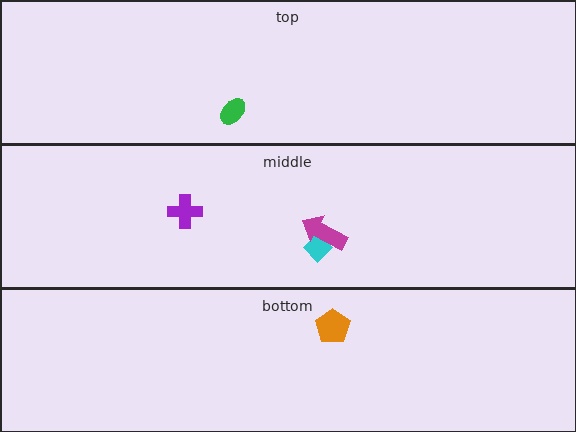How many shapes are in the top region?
1.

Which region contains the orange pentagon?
The bottom region.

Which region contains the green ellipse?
The top region.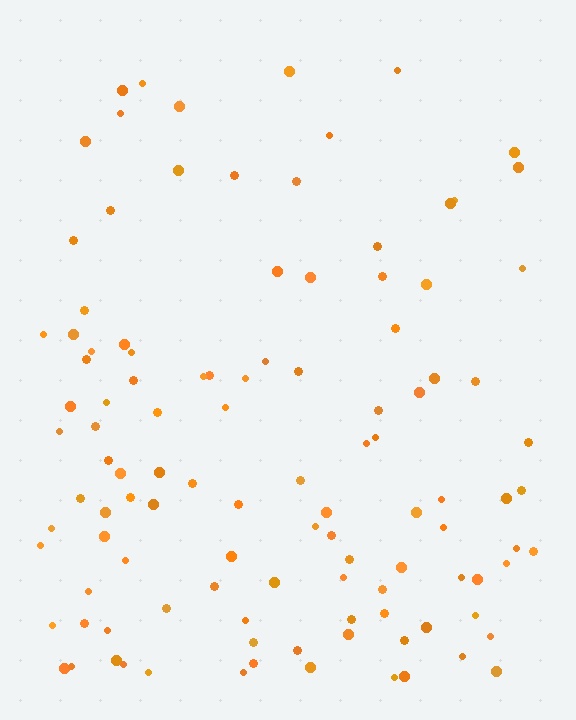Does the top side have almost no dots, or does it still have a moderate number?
Still a moderate number, just noticeably fewer than the bottom.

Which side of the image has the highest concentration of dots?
The bottom.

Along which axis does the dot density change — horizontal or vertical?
Vertical.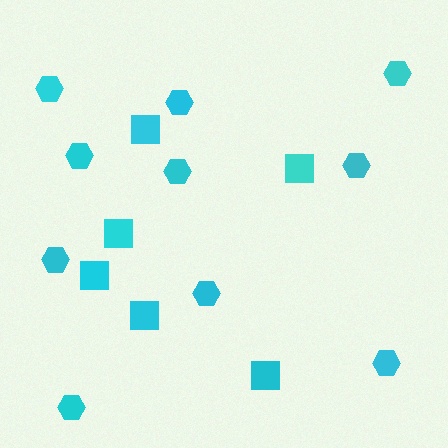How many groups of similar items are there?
There are 2 groups: one group of squares (6) and one group of hexagons (10).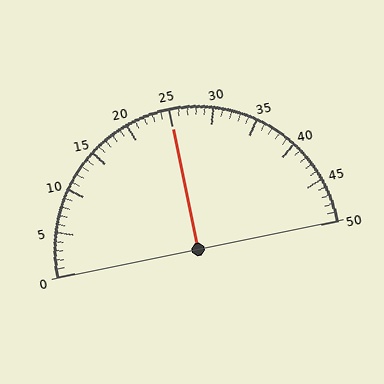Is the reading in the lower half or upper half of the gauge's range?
The reading is in the upper half of the range (0 to 50).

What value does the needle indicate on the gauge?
The needle indicates approximately 25.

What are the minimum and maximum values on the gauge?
The gauge ranges from 0 to 50.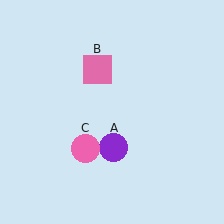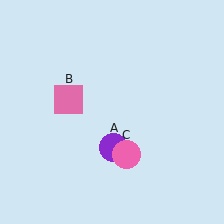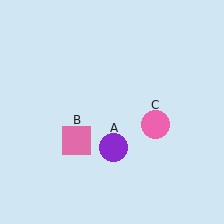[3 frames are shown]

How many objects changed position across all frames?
2 objects changed position: pink square (object B), pink circle (object C).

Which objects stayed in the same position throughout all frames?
Purple circle (object A) remained stationary.